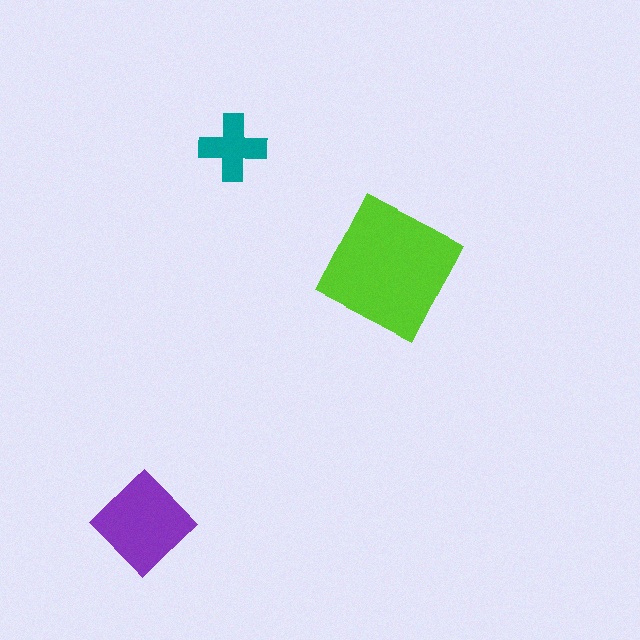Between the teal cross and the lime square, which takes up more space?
The lime square.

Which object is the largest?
The lime square.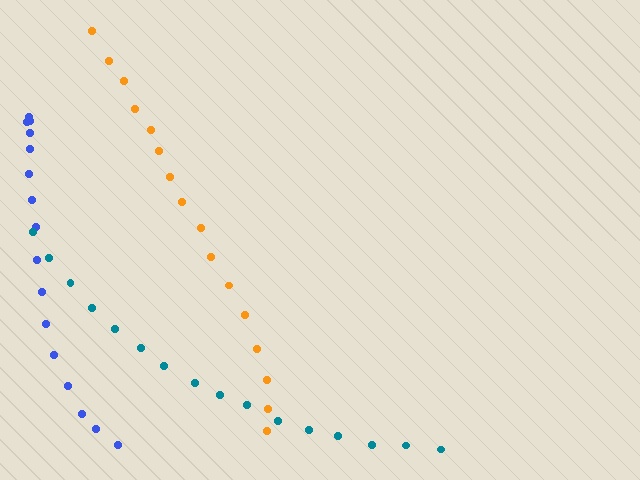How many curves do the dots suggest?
There are 3 distinct paths.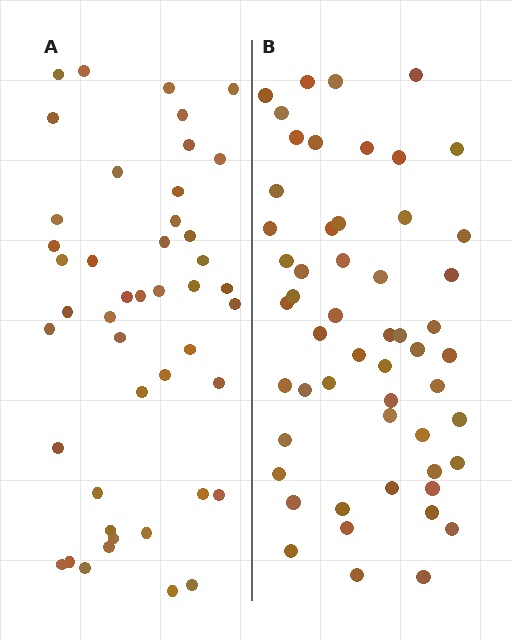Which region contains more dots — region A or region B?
Region B (the right region) has more dots.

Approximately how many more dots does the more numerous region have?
Region B has roughly 8 or so more dots than region A.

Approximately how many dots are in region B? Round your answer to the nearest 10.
About 50 dots. (The exact count is 54, which rounds to 50.)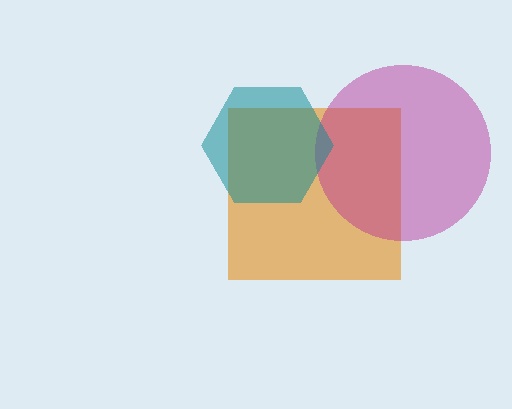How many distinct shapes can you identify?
There are 3 distinct shapes: an orange square, a magenta circle, a teal hexagon.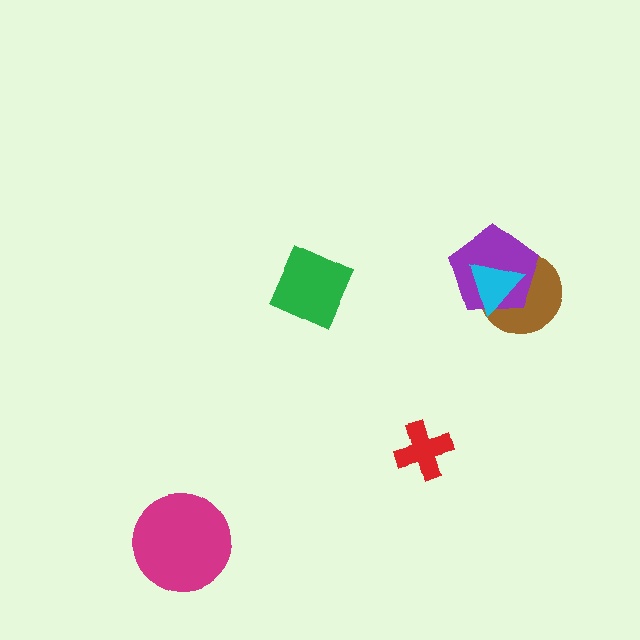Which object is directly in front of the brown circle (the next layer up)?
The purple pentagon is directly in front of the brown circle.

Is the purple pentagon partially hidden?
Yes, it is partially covered by another shape.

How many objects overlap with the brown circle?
2 objects overlap with the brown circle.